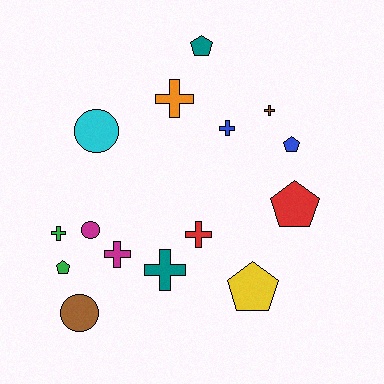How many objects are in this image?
There are 15 objects.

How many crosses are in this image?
There are 7 crosses.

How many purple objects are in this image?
There are no purple objects.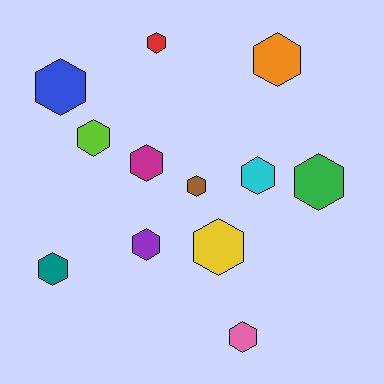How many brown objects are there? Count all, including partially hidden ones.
There is 1 brown object.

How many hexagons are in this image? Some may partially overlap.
There are 12 hexagons.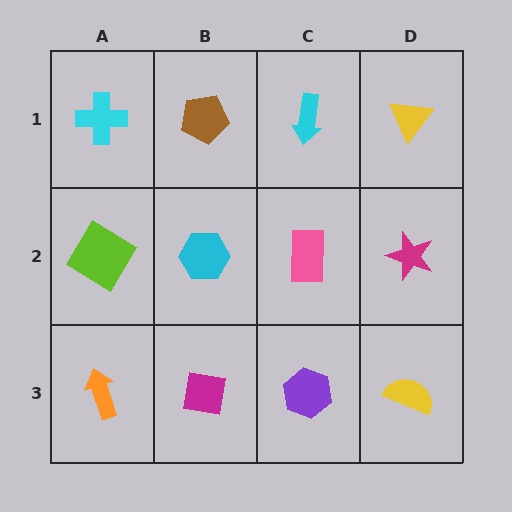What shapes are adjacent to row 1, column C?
A pink rectangle (row 2, column C), a brown pentagon (row 1, column B), a yellow triangle (row 1, column D).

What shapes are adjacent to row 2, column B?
A brown pentagon (row 1, column B), a magenta square (row 3, column B), a lime diamond (row 2, column A), a pink rectangle (row 2, column C).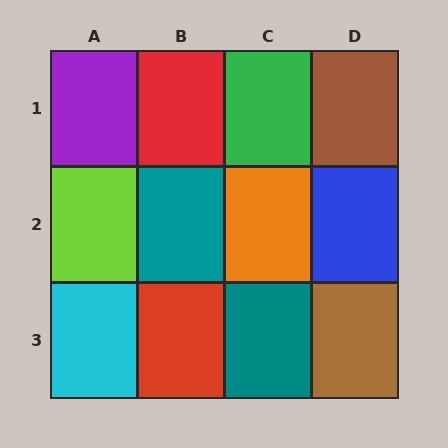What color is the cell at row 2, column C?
Orange.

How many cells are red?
2 cells are red.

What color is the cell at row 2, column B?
Teal.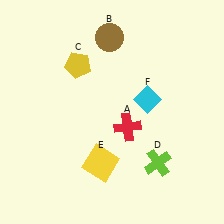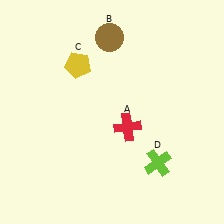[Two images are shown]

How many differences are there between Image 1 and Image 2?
There are 2 differences between the two images.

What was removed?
The cyan diamond (F), the yellow square (E) were removed in Image 2.